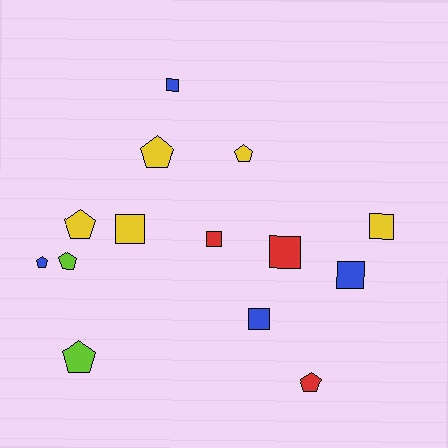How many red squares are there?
There are 2 red squares.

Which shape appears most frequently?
Square, with 7 objects.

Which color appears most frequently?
Yellow, with 5 objects.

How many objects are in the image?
There are 14 objects.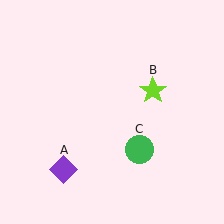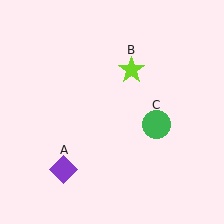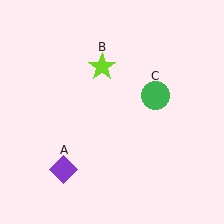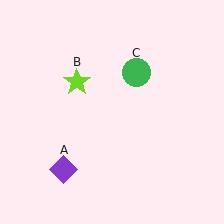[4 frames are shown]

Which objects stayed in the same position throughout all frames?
Purple diamond (object A) remained stationary.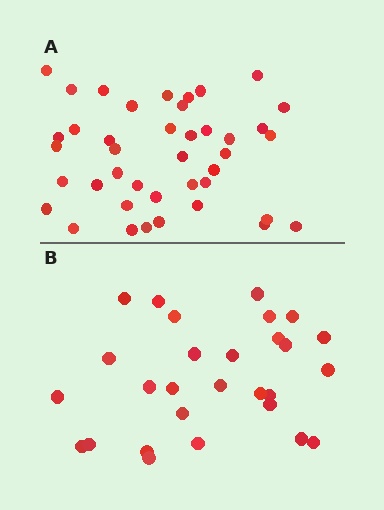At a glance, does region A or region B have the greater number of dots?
Region A (the top region) has more dots.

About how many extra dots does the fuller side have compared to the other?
Region A has approximately 15 more dots than region B.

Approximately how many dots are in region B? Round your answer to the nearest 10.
About 30 dots. (The exact count is 28, which rounds to 30.)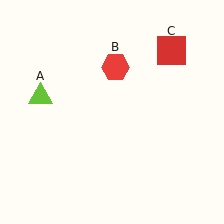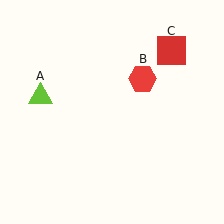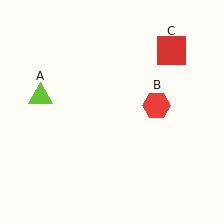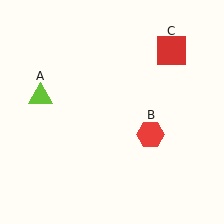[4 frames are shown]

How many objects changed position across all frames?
1 object changed position: red hexagon (object B).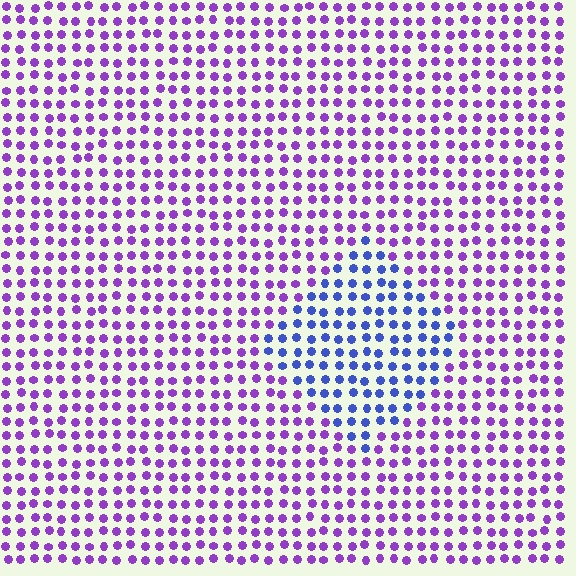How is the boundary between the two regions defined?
The boundary is defined purely by a slight shift in hue (about 47 degrees). Spacing, size, and orientation are identical on both sides.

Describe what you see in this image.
The image is filled with small purple elements in a uniform arrangement. A diamond-shaped region is visible where the elements are tinted to a slightly different hue, forming a subtle color boundary.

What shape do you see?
I see a diamond.